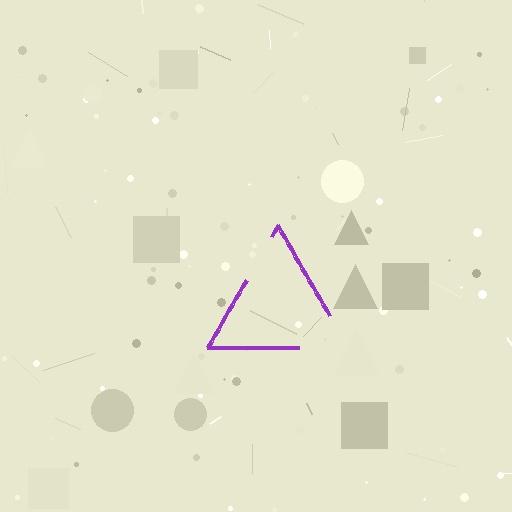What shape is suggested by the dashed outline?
The dashed outline suggests a triangle.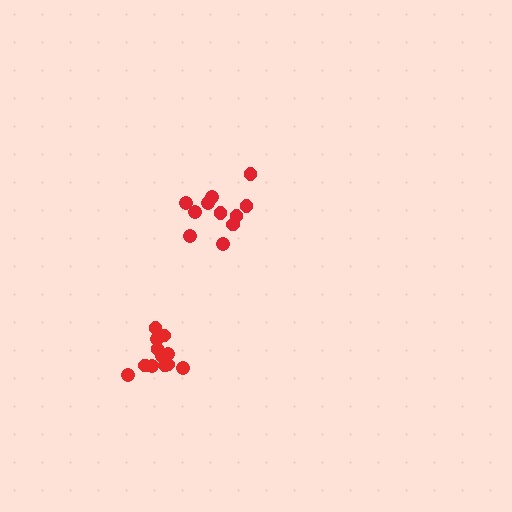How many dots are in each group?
Group 1: 11 dots, Group 2: 12 dots (23 total).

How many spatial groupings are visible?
There are 2 spatial groupings.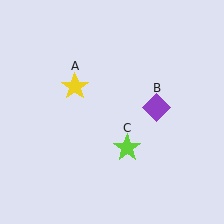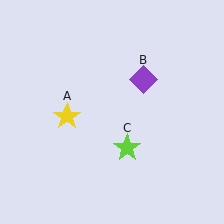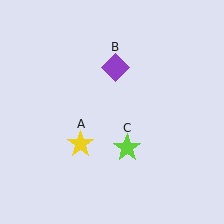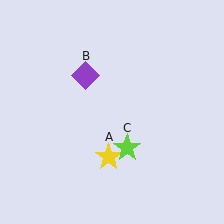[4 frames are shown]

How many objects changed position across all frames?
2 objects changed position: yellow star (object A), purple diamond (object B).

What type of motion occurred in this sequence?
The yellow star (object A), purple diamond (object B) rotated counterclockwise around the center of the scene.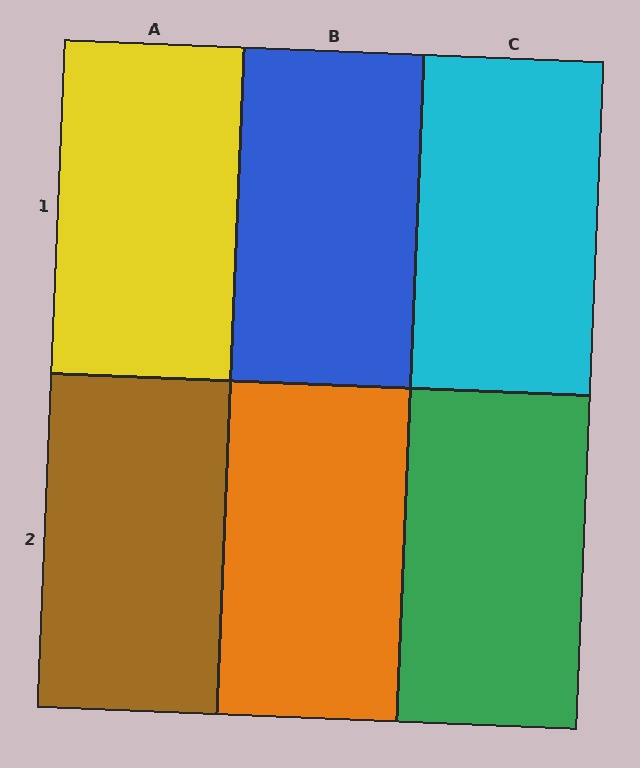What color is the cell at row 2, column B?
Orange.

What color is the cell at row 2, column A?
Brown.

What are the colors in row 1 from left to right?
Yellow, blue, cyan.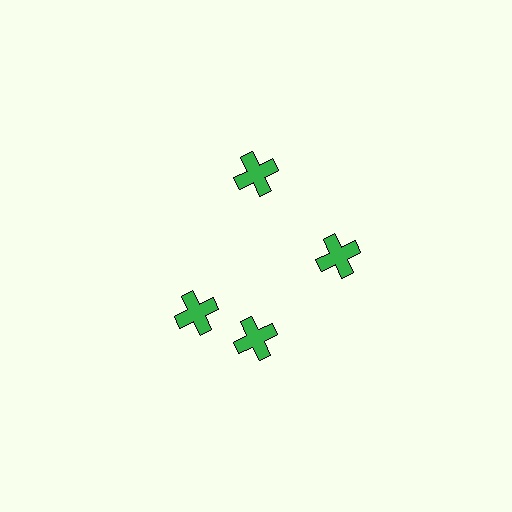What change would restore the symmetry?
The symmetry would be restored by rotating it back into even spacing with its neighbors so that all 4 crosses sit at equal angles and equal distance from the center.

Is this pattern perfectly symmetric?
No. The 4 green crosses are arranged in a ring, but one element near the 9 o'clock position is rotated out of alignment along the ring, breaking the 4-fold rotational symmetry.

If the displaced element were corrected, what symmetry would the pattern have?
It would have 4-fold rotational symmetry — the pattern would map onto itself every 90 degrees.